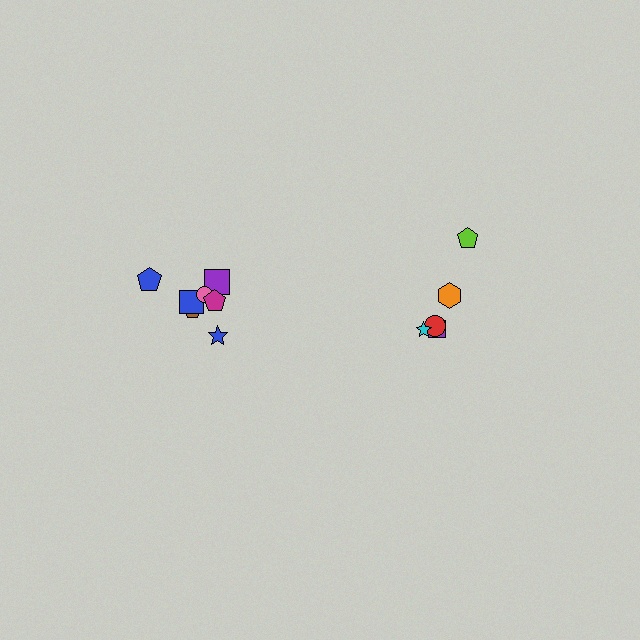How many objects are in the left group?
There are 7 objects.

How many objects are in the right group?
There are 5 objects.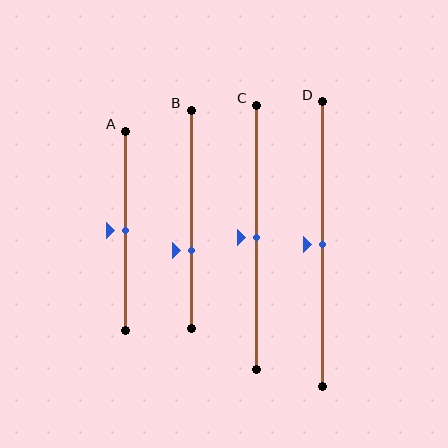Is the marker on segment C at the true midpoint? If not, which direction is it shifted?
Yes, the marker on segment C is at the true midpoint.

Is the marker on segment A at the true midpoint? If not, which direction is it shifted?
Yes, the marker on segment A is at the true midpoint.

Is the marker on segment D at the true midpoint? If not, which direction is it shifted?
Yes, the marker on segment D is at the true midpoint.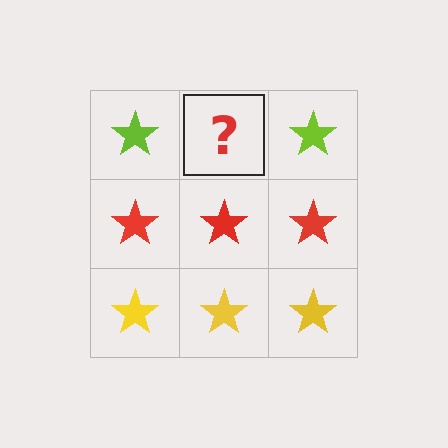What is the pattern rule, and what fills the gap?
The rule is that each row has a consistent color. The gap should be filled with a lime star.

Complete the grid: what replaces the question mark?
The question mark should be replaced with a lime star.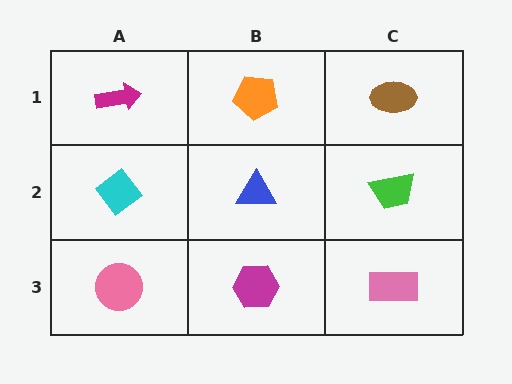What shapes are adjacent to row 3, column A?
A cyan diamond (row 2, column A), a magenta hexagon (row 3, column B).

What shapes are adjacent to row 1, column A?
A cyan diamond (row 2, column A), an orange pentagon (row 1, column B).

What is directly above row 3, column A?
A cyan diamond.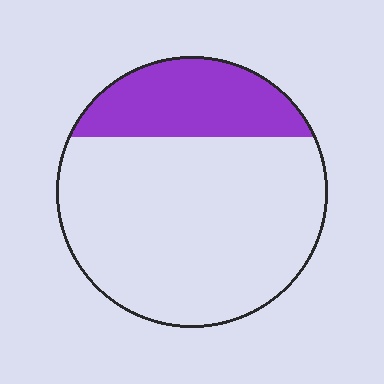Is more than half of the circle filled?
No.